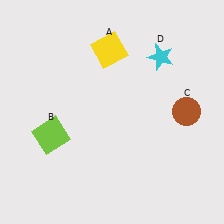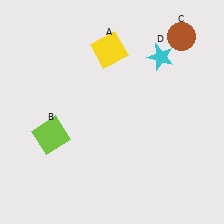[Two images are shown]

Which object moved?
The brown circle (C) moved up.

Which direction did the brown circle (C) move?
The brown circle (C) moved up.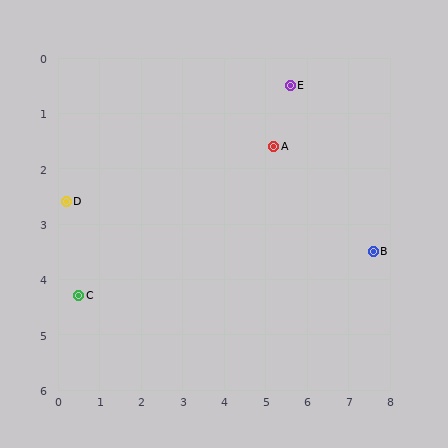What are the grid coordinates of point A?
Point A is at approximately (5.2, 1.6).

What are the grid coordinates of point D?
Point D is at approximately (0.2, 2.6).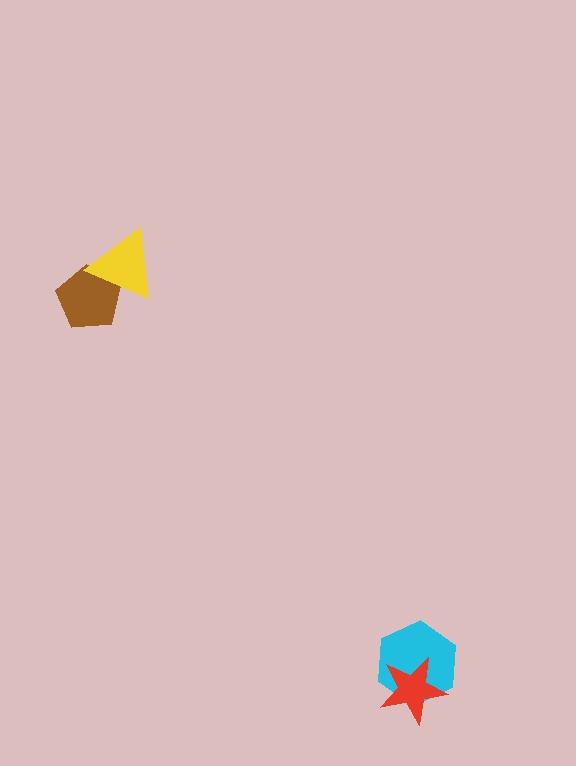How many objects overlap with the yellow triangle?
1 object overlaps with the yellow triangle.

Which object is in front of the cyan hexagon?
The red star is in front of the cyan hexagon.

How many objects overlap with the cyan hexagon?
1 object overlaps with the cyan hexagon.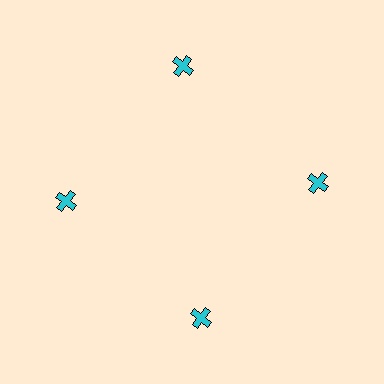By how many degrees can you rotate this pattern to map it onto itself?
The pattern maps onto itself every 90 degrees of rotation.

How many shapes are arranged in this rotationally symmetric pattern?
There are 4 shapes, arranged in 4 groups of 1.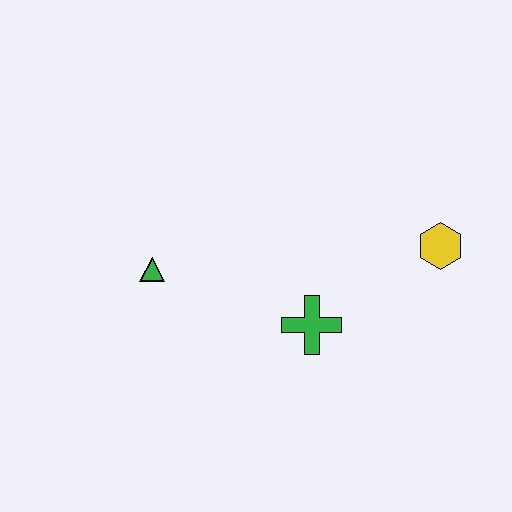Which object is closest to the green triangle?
The green cross is closest to the green triangle.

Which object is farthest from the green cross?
The green triangle is farthest from the green cross.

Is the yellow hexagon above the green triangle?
Yes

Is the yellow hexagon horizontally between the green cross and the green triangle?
No